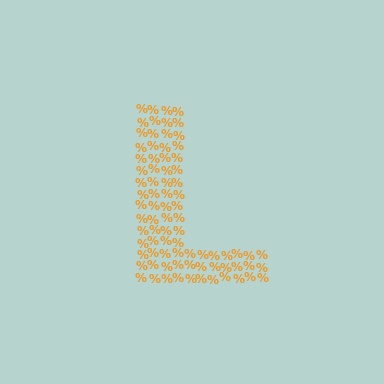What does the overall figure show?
The overall figure shows the letter L.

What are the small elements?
The small elements are percent signs.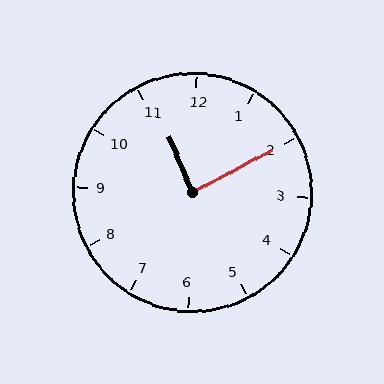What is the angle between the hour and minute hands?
Approximately 85 degrees.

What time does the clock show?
11:10.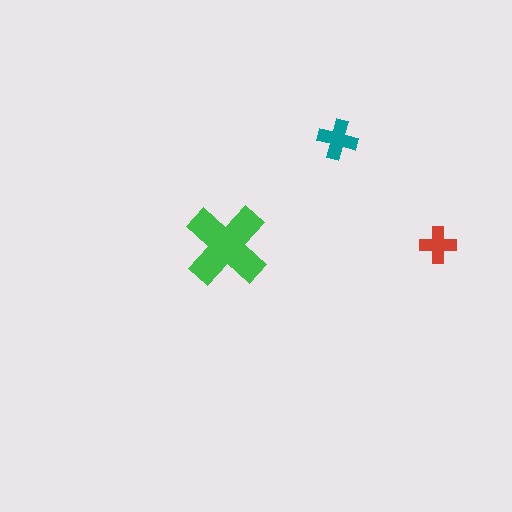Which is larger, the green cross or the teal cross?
The green one.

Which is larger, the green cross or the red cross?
The green one.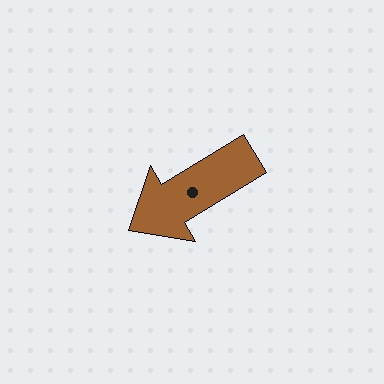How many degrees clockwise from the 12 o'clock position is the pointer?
Approximately 239 degrees.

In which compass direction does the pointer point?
Southwest.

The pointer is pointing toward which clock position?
Roughly 8 o'clock.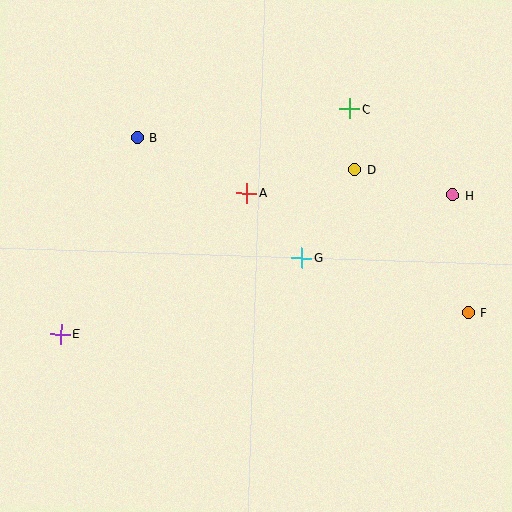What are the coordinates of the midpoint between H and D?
The midpoint between H and D is at (404, 182).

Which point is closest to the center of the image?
Point G at (302, 258) is closest to the center.